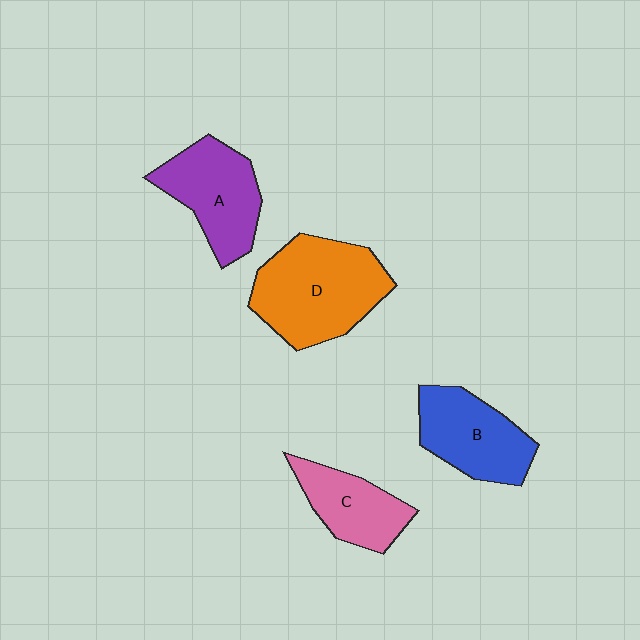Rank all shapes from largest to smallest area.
From largest to smallest: D (orange), A (purple), B (blue), C (pink).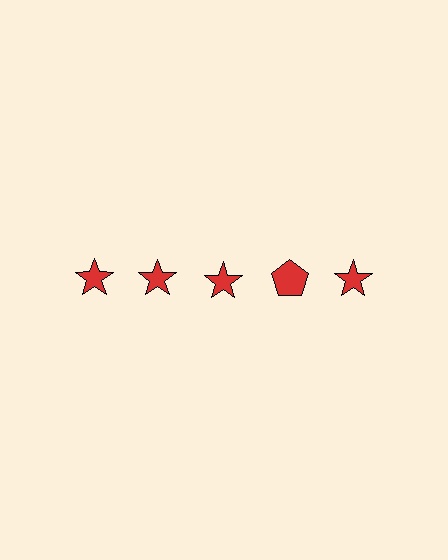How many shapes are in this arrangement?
There are 5 shapes arranged in a grid pattern.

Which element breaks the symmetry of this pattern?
The red pentagon in the top row, second from right column breaks the symmetry. All other shapes are red stars.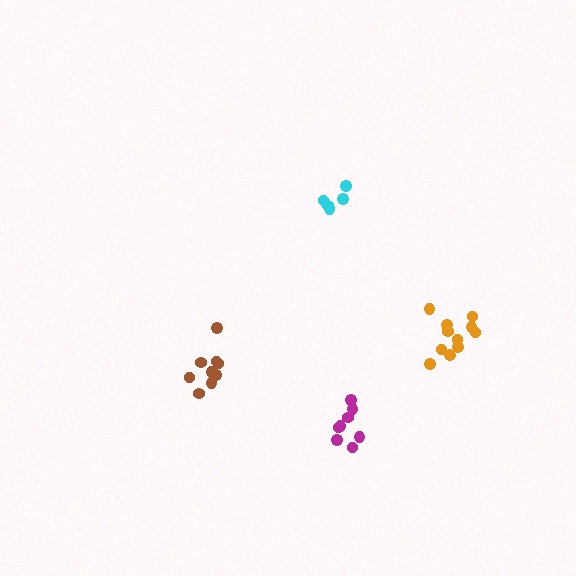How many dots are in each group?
Group 1: 6 dots, Group 2: 9 dots, Group 3: 8 dots, Group 4: 11 dots (34 total).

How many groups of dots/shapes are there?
There are 4 groups.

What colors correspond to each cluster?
The clusters are colored: cyan, brown, magenta, orange.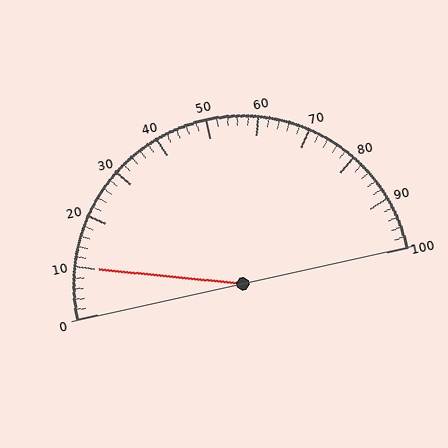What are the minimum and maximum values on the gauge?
The gauge ranges from 0 to 100.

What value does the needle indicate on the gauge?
The needle indicates approximately 10.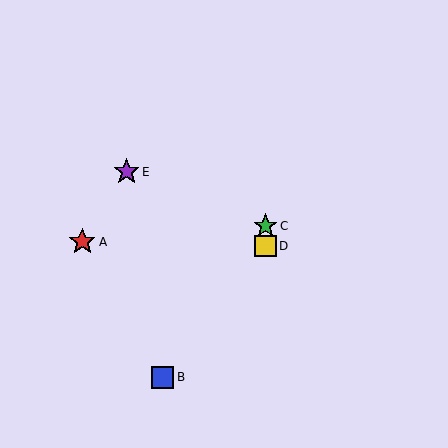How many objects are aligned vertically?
2 objects (C, D) are aligned vertically.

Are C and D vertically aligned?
Yes, both are at x≈265.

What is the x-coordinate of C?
Object C is at x≈265.